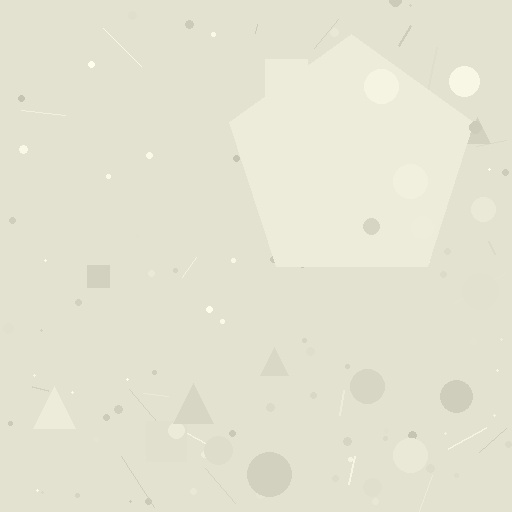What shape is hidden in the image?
A pentagon is hidden in the image.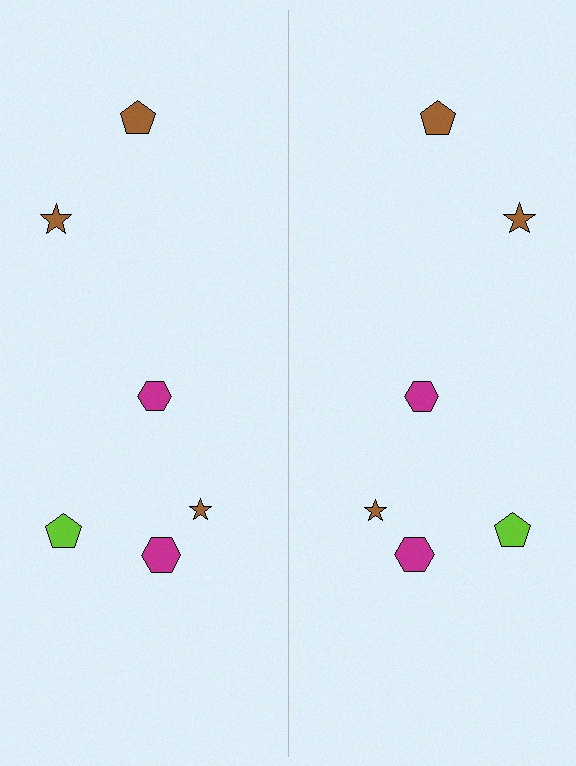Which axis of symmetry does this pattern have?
The pattern has a vertical axis of symmetry running through the center of the image.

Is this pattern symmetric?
Yes, this pattern has bilateral (reflection) symmetry.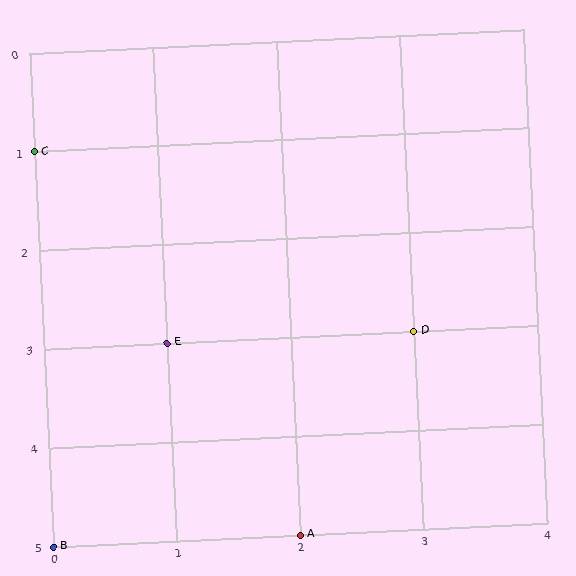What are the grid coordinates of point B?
Point B is at grid coordinates (0, 5).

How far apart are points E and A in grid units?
Points E and A are 1 column and 2 rows apart (about 2.2 grid units diagonally).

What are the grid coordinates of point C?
Point C is at grid coordinates (0, 1).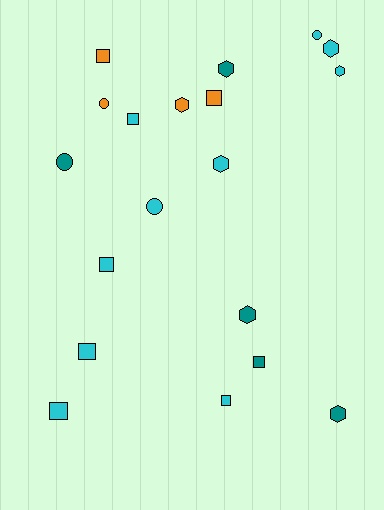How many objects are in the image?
There are 19 objects.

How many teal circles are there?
There is 1 teal circle.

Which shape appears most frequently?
Square, with 8 objects.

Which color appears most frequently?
Cyan, with 10 objects.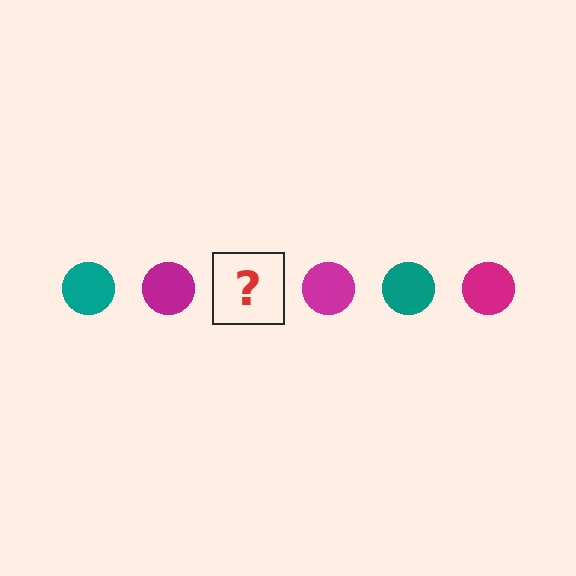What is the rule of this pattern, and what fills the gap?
The rule is that the pattern cycles through teal, magenta circles. The gap should be filled with a teal circle.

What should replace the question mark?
The question mark should be replaced with a teal circle.